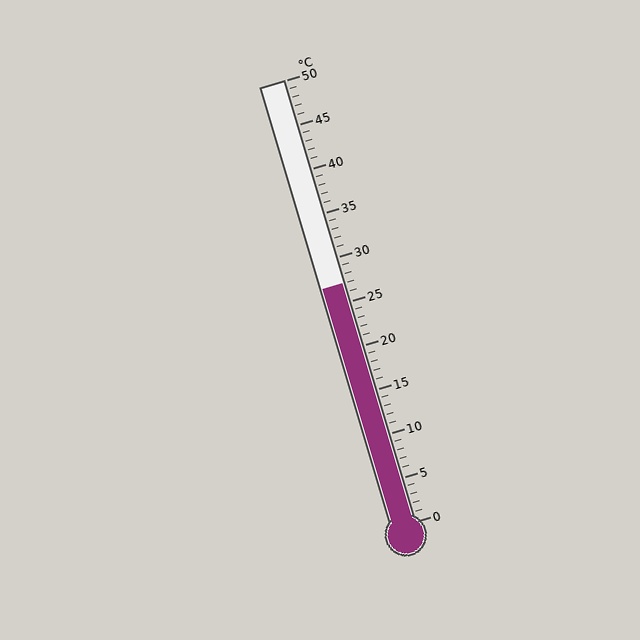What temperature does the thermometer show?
The thermometer shows approximately 27°C.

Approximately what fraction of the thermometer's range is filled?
The thermometer is filled to approximately 55% of its range.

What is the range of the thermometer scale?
The thermometer scale ranges from 0°C to 50°C.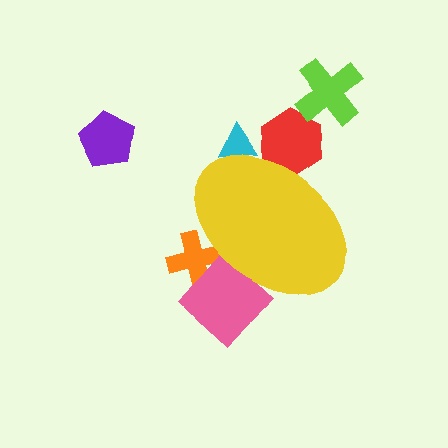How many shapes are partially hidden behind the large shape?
4 shapes are partially hidden.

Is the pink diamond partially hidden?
Yes, the pink diamond is partially hidden behind the yellow ellipse.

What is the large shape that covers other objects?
A yellow ellipse.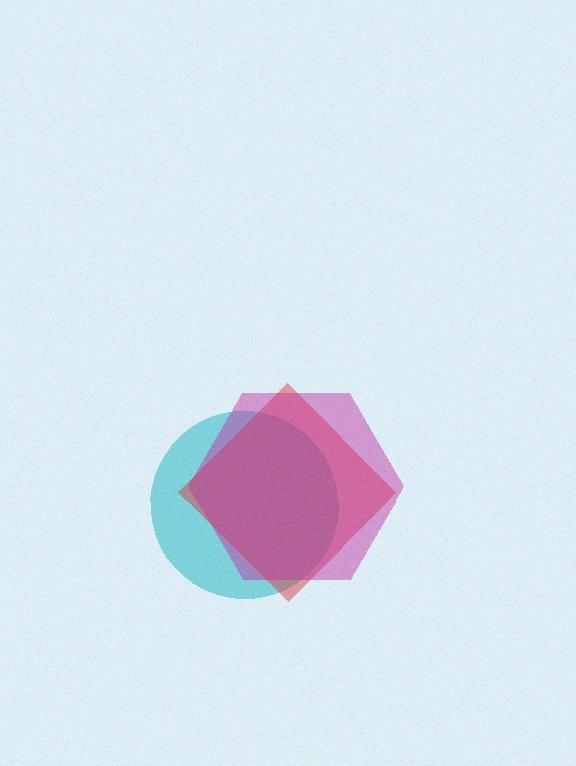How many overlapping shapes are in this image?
There are 3 overlapping shapes in the image.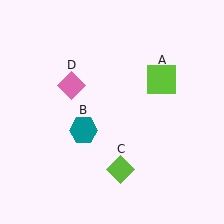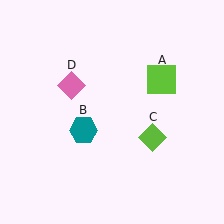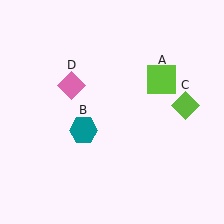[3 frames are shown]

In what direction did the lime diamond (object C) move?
The lime diamond (object C) moved up and to the right.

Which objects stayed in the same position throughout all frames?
Lime square (object A) and teal hexagon (object B) and pink diamond (object D) remained stationary.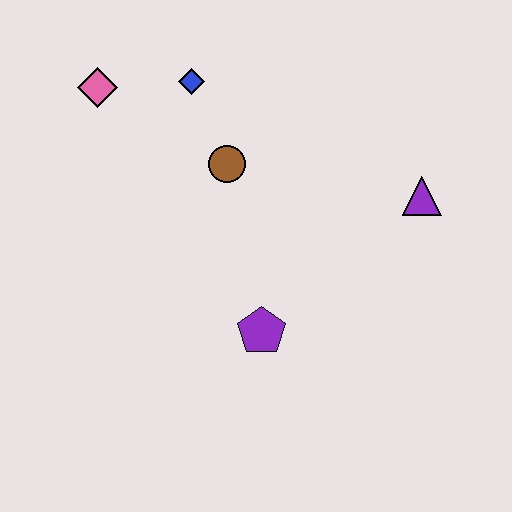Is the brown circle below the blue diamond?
Yes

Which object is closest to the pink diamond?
The blue diamond is closest to the pink diamond.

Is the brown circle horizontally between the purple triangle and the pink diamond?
Yes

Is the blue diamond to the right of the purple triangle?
No